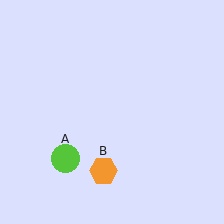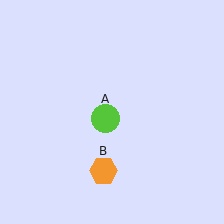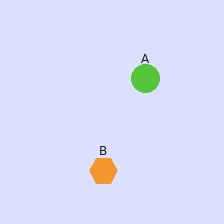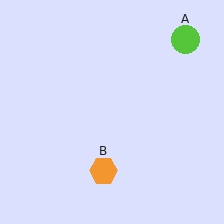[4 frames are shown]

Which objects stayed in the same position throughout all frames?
Orange hexagon (object B) remained stationary.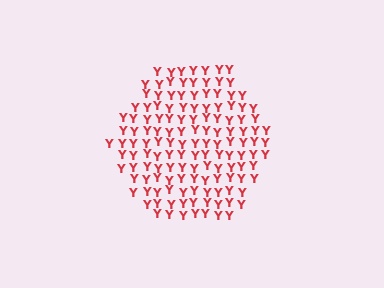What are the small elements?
The small elements are letter Y's.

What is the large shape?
The large shape is a hexagon.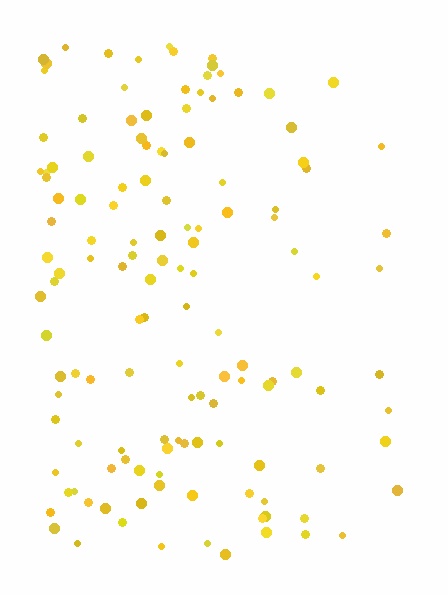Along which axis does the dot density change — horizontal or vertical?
Horizontal.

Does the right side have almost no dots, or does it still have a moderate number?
Still a moderate number, just noticeably fewer than the left.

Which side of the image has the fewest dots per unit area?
The right.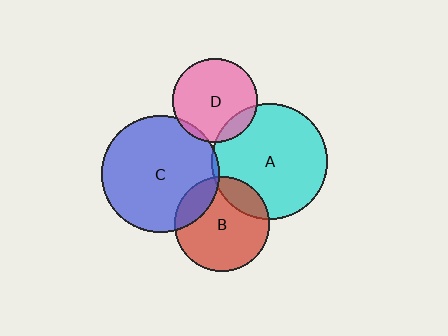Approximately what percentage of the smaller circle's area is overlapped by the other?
Approximately 15%.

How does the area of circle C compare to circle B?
Approximately 1.5 times.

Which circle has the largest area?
Circle C (blue).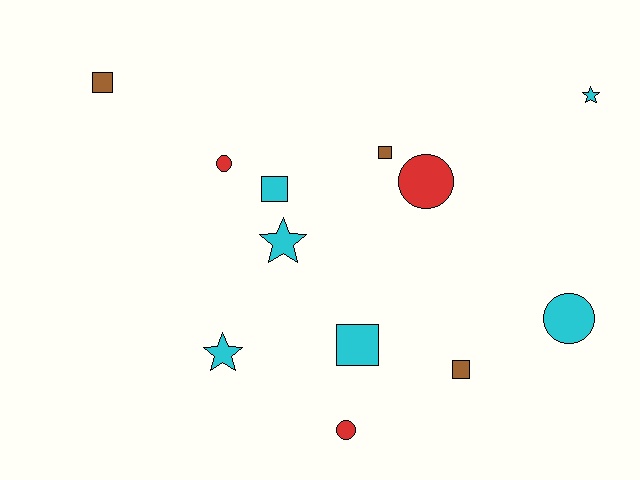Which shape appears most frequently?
Square, with 5 objects.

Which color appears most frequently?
Cyan, with 6 objects.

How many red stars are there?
There are no red stars.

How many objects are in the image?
There are 12 objects.